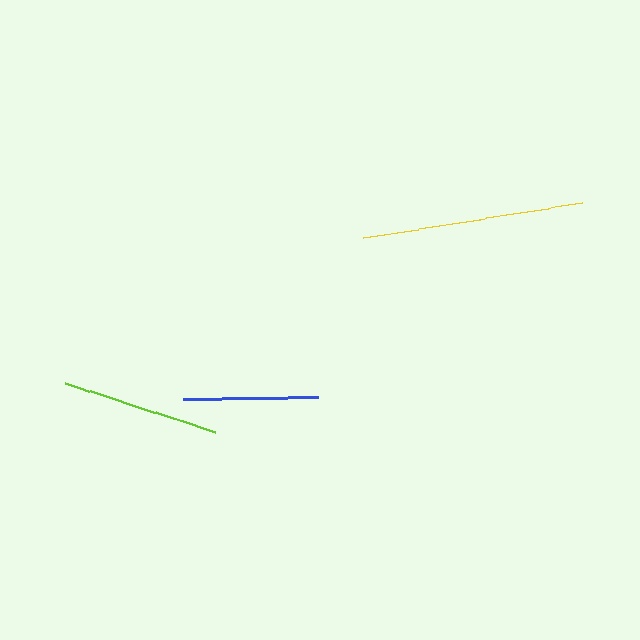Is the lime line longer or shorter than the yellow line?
The yellow line is longer than the lime line.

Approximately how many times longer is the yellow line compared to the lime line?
The yellow line is approximately 1.4 times the length of the lime line.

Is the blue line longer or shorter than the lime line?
The lime line is longer than the blue line.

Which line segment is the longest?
The yellow line is the longest at approximately 222 pixels.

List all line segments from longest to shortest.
From longest to shortest: yellow, lime, blue.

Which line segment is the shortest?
The blue line is the shortest at approximately 135 pixels.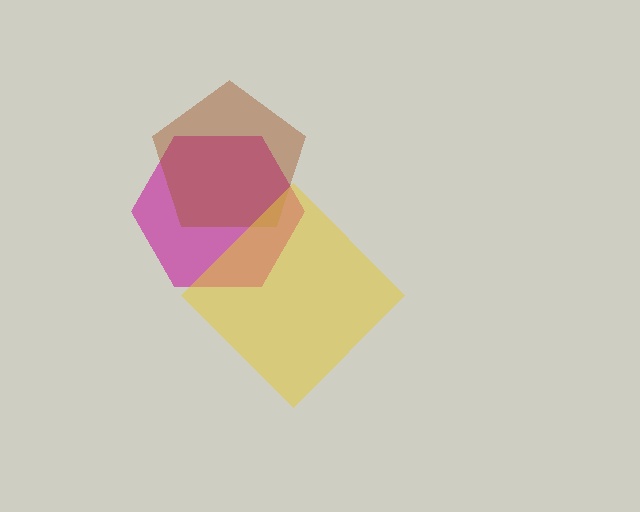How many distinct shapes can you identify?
There are 3 distinct shapes: a magenta hexagon, a brown pentagon, a yellow diamond.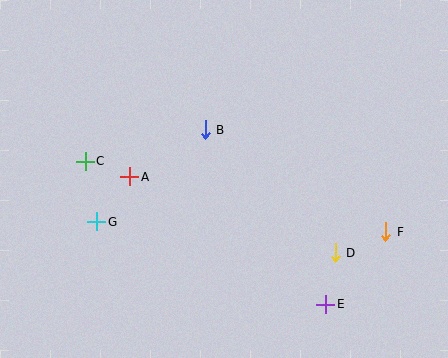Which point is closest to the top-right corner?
Point F is closest to the top-right corner.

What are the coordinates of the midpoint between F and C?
The midpoint between F and C is at (235, 197).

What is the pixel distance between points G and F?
The distance between G and F is 289 pixels.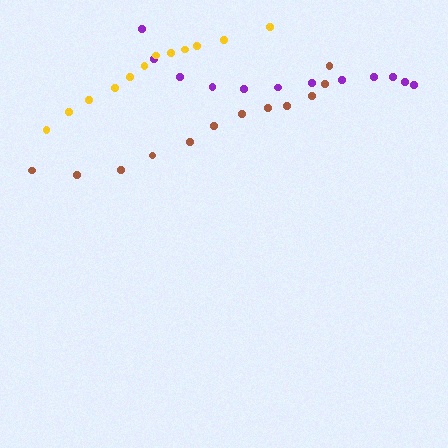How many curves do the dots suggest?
There are 3 distinct paths.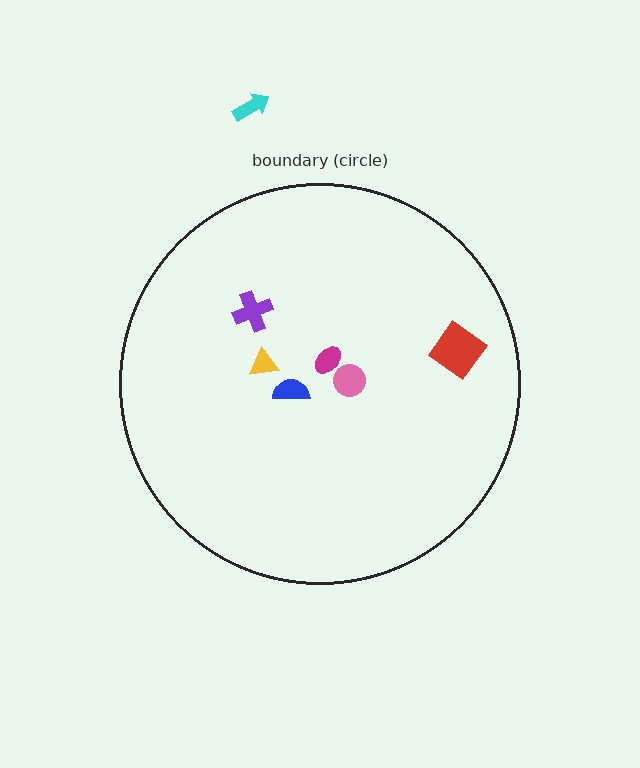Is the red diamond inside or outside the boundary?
Inside.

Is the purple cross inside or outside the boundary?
Inside.